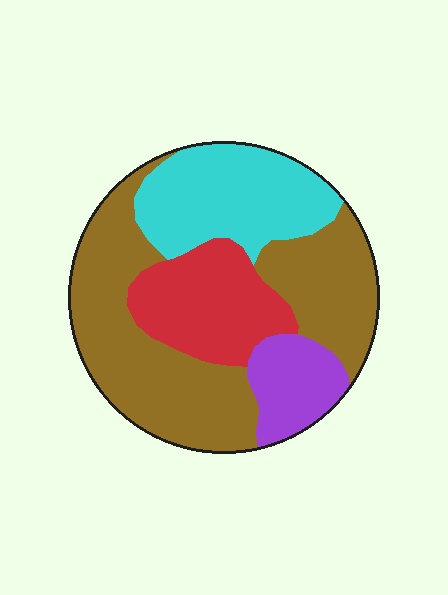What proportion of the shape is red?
Red covers 18% of the shape.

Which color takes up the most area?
Brown, at roughly 50%.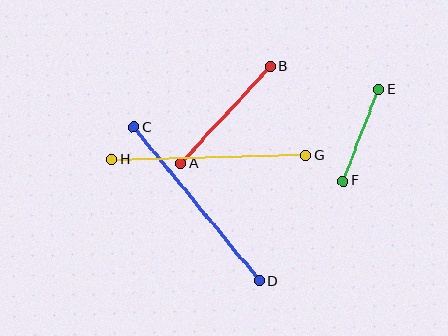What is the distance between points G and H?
The distance is approximately 194 pixels.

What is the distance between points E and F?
The distance is approximately 98 pixels.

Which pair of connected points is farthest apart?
Points C and D are farthest apart.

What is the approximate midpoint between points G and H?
The midpoint is at approximately (208, 157) pixels.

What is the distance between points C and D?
The distance is approximately 199 pixels.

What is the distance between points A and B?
The distance is approximately 132 pixels.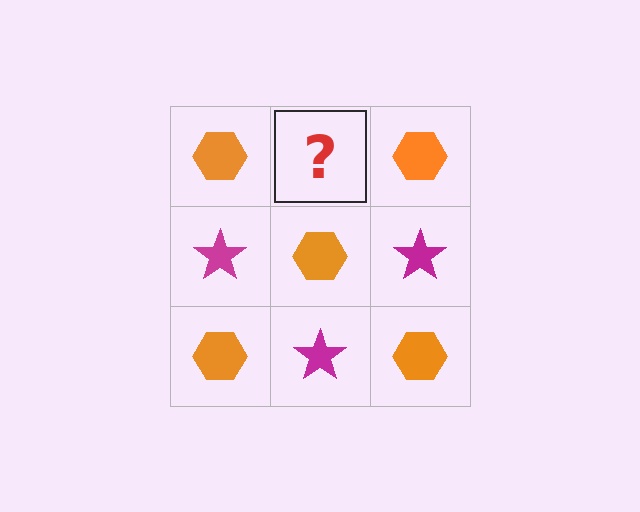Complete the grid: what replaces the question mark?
The question mark should be replaced with a magenta star.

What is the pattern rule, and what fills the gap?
The rule is that it alternates orange hexagon and magenta star in a checkerboard pattern. The gap should be filled with a magenta star.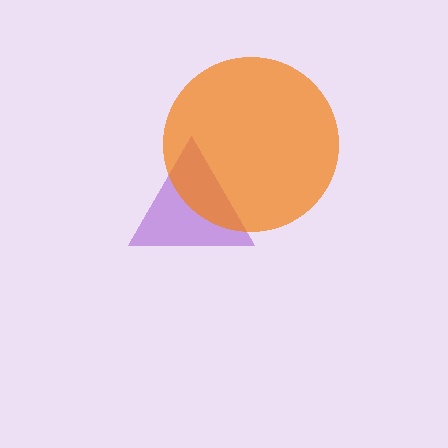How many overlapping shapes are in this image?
There are 2 overlapping shapes in the image.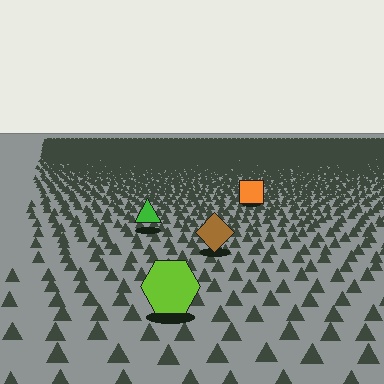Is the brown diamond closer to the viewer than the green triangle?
Yes. The brown diamond is closer — you can tell from the texture gradient: the ground texture is coarser near it.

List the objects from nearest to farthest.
From nearest to farthest: the lime hexagon, the brown diamond, the green triangle, the orange square.